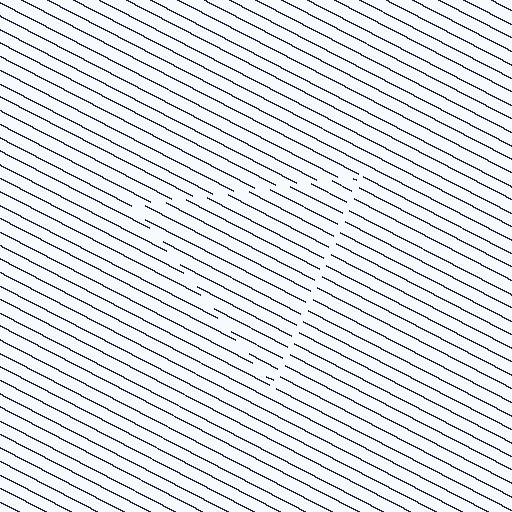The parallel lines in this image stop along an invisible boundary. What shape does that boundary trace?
An illusory triangle. The interior of the shape contains the same grating, shifted by half a period — the contour is defined by the phase discontinuity where line-ends from the inner and outer gratings abut.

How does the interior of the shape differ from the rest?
The interior of the shape contains the same grating, shifted by half a period — the contour is defined by the phase discontinuity where line-ends from the inner and outer gratings abut.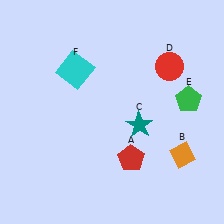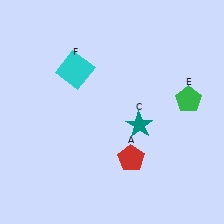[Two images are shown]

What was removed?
The orange diamond (B), the red circle (D) were removed in Image 2.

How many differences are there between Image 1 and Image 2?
There are 2 differences between the two images.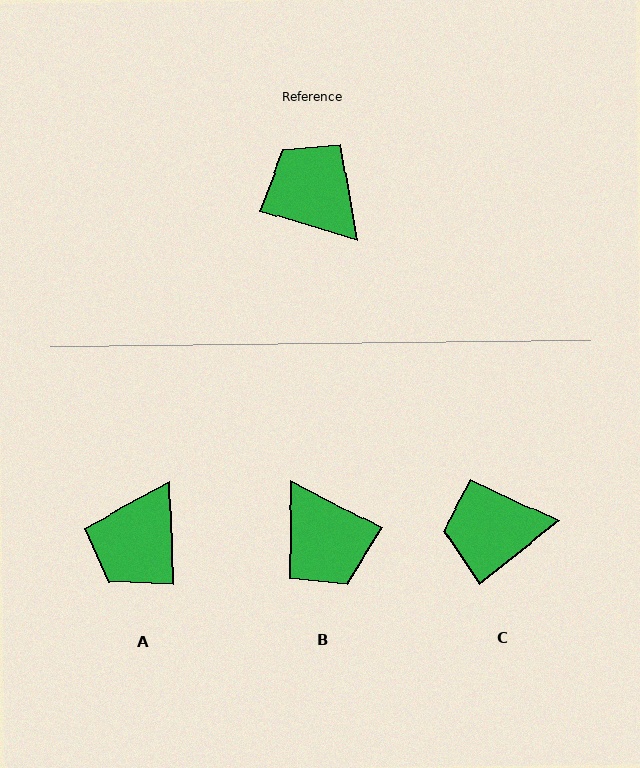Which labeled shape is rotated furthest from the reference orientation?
B, about 169 degrees away.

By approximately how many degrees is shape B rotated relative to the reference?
Approximately 169 degrees counter-clockwise.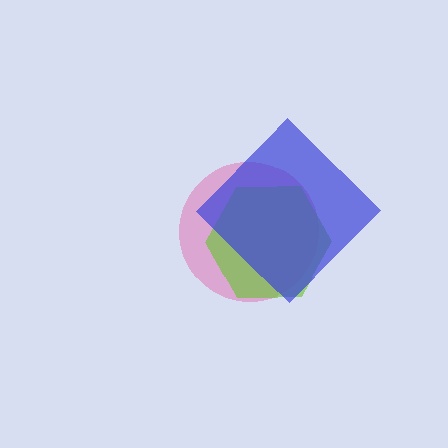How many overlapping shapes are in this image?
There are 3 overlapping shapes in the image.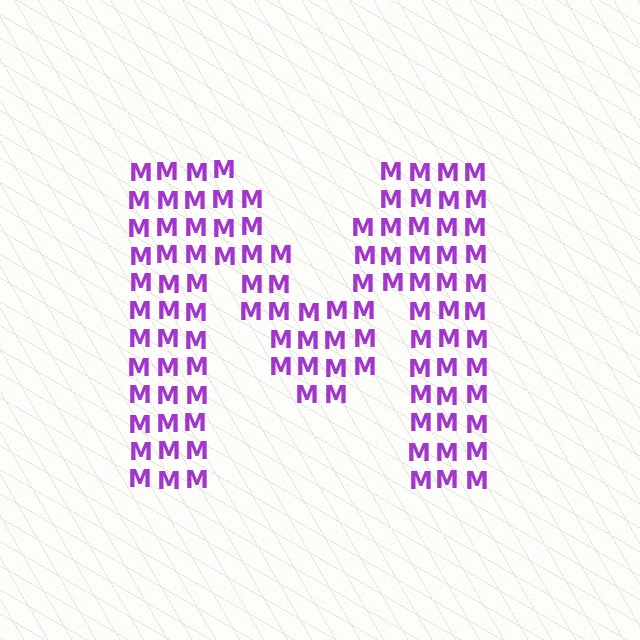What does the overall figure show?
The overall figure shows the letter M.